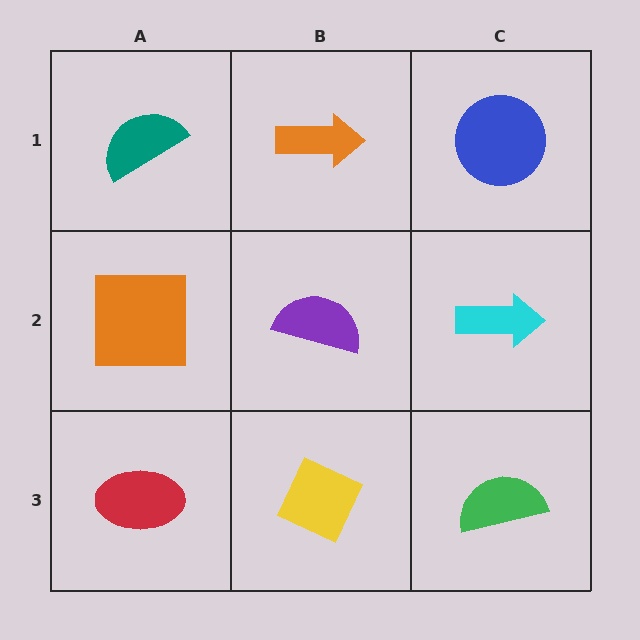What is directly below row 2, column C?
A green semicircle.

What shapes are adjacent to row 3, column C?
A cyan arrow (row 2, column C), a yellow diamond (row 3, column B).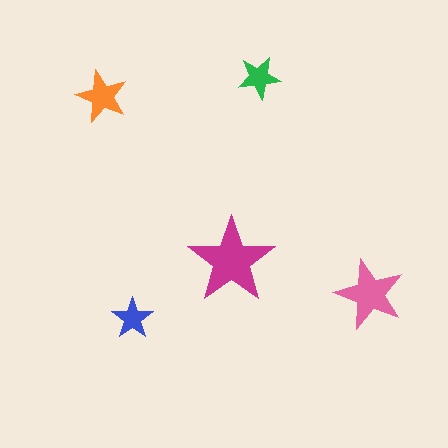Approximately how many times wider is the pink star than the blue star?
About 1.5 times wider.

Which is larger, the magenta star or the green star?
The magenta one.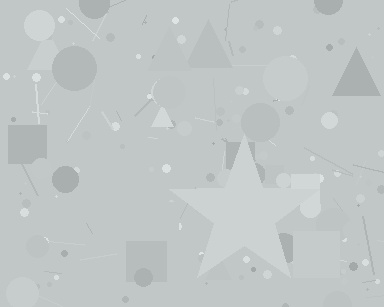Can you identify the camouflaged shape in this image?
The camouflaged shape is a star.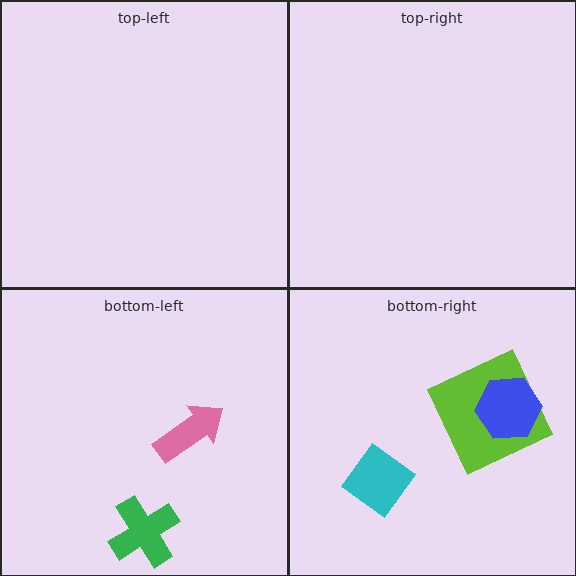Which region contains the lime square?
The bottom-right region.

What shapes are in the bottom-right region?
The lime square, the blue hexagon, the cyan diamond.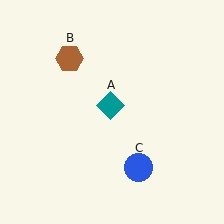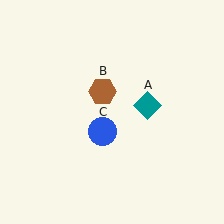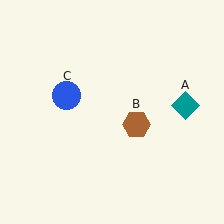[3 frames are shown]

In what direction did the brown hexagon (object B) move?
The brown hexagon (object B) moved down and to the right.